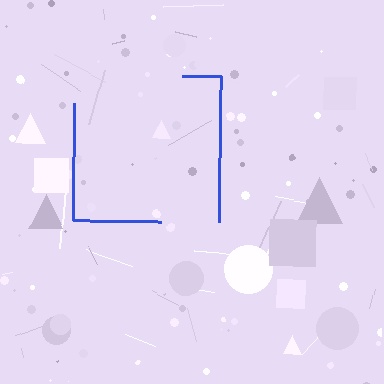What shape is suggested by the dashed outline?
The dashed outline suggests a square.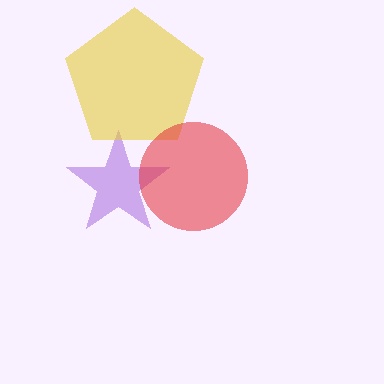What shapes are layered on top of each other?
The layered shapes are: a purple star, a yellow pentagon, a red circle.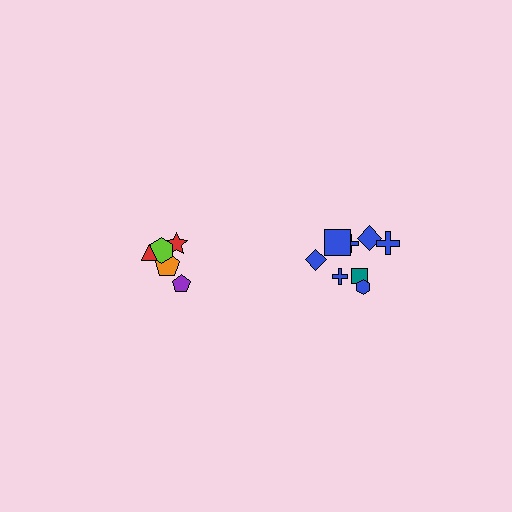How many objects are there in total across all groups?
There are 13 objects.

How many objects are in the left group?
There are 5 objects.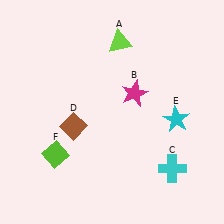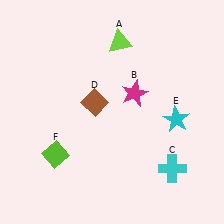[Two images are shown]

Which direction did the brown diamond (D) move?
The brown diamond (D) moved up.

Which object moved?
The brown diamond (D) moved up.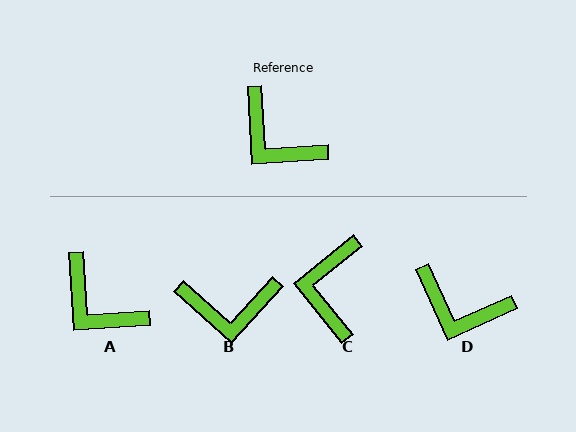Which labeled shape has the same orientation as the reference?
A.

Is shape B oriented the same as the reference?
No, it is off by about 44 degrees.